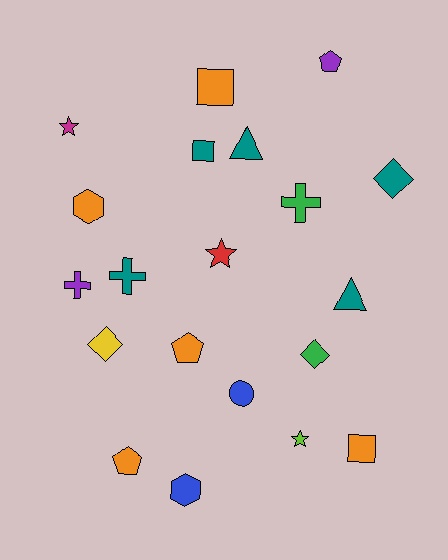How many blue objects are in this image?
There are 2 blue objects.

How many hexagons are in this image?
There are 2 hexagons.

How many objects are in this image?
There are 20 objects.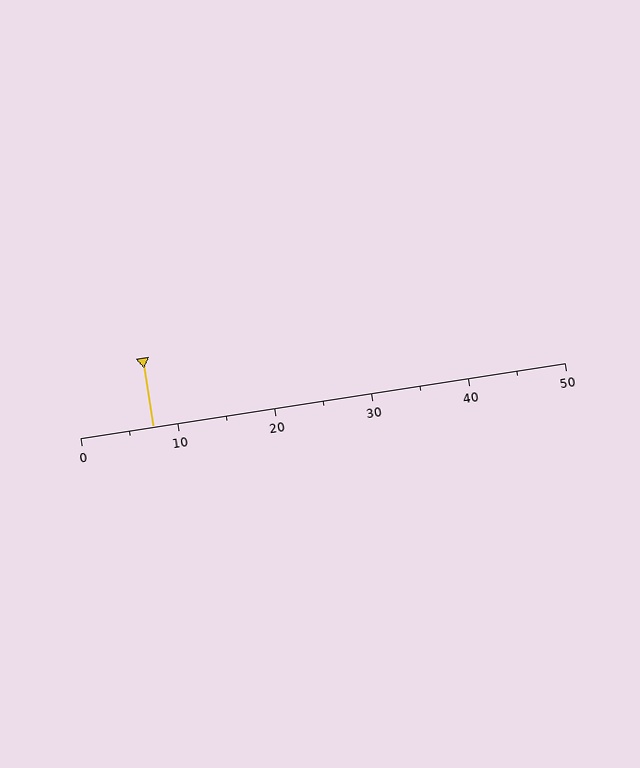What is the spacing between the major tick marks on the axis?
The major ticks are spaced 10 apart.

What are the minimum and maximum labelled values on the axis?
The axis runs from 0 to 50.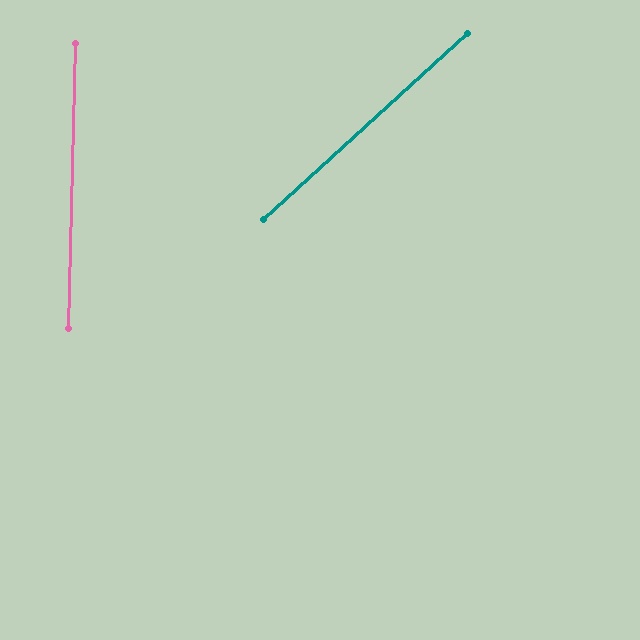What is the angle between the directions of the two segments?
Approximately 46 degrees.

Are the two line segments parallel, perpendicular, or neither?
Neither parallel nor perpendicular — they differ by about 46°.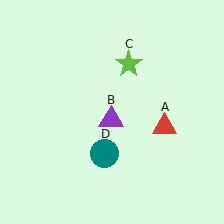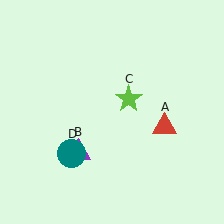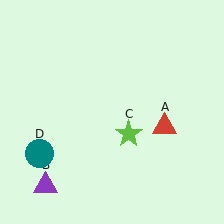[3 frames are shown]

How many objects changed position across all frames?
3 objects changed position: purple triangle (object B), lime star (object C), teal circle (object D).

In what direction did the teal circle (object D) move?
The teal circle (object D) moved left.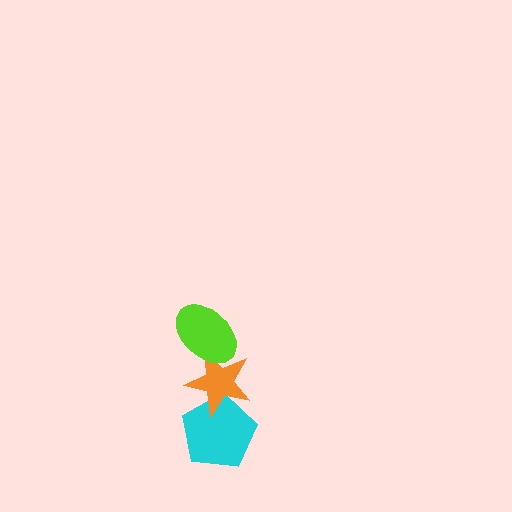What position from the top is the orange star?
The orange star is 2nd from the top.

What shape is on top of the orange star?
The lime ellipse is on top of the orange star.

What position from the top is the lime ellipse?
The lime ellipse is 1st from the top.